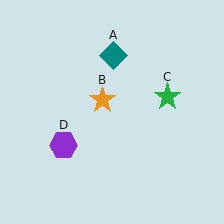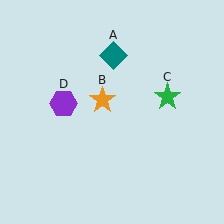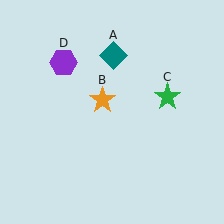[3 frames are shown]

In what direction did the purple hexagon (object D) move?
The purple hexagon (object D) moved up.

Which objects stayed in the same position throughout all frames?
Teal diamond (object A) and orange star (object B) and green star (object C) remained stationary.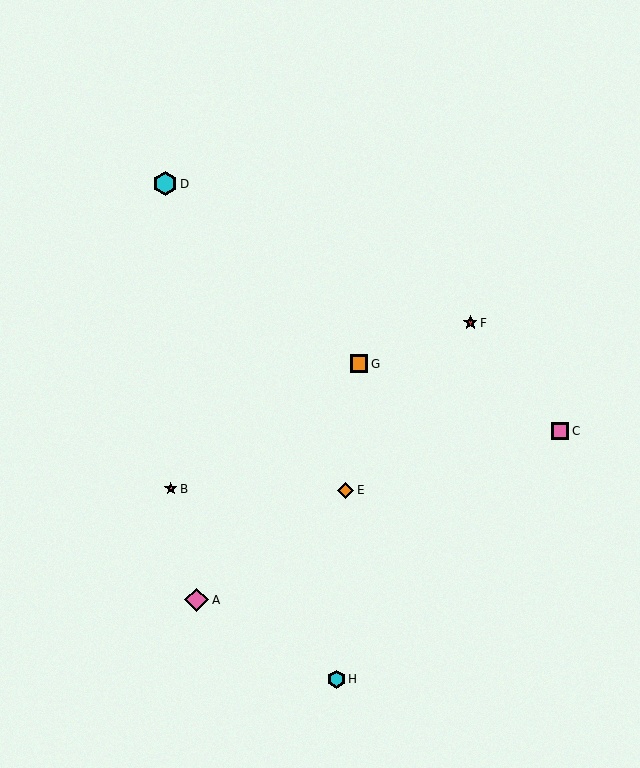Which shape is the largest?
The pink diamond (labeled A) is the largest.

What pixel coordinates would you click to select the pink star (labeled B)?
Click at (171, 489) to select the pink star B.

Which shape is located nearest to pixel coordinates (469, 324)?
The red star (labeled F) at (470, 323) is nearest to that location.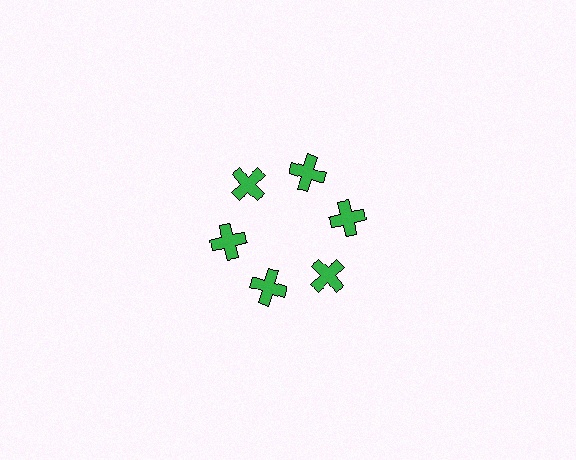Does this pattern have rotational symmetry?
Yes, this pattern has 6-fold rotational symmetry. It looks the same after rotating 60 degrees around the center.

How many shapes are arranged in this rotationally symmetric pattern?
There are 6 shapes, arranged in 6 groups of 1.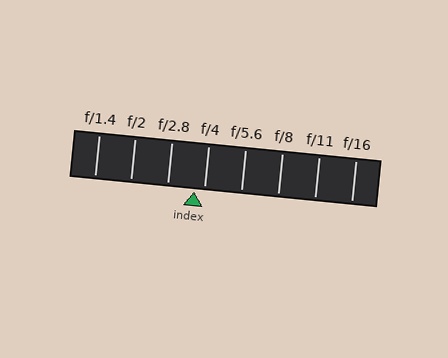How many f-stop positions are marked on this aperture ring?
There are 8 f-stop positions marked.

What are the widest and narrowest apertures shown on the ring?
The widest aperture shown is f/1.4 and the narrowest is f/16.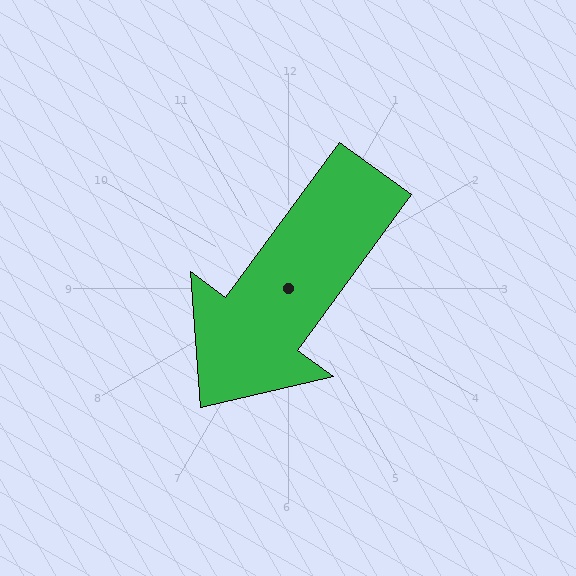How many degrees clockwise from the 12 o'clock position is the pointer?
Approximately 216 degrees.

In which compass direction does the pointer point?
Southwest.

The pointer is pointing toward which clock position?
Roughly 7 o'clock.